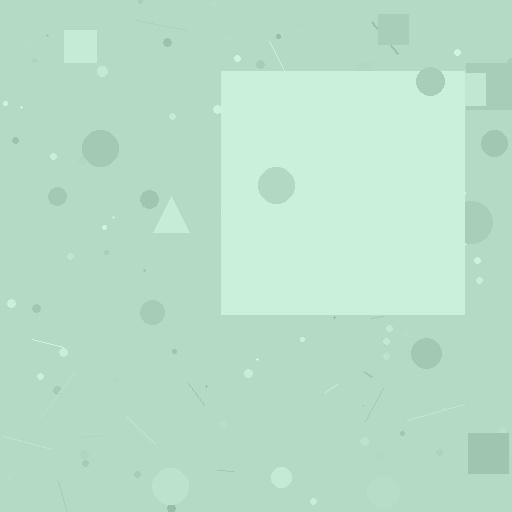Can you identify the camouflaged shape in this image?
The camouflaged shape is a square.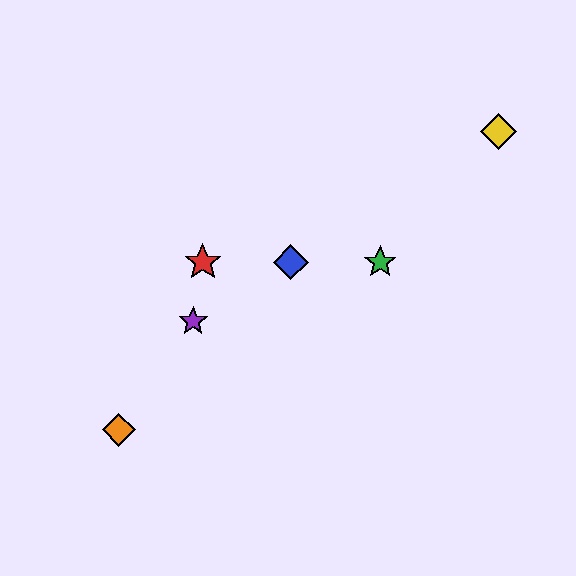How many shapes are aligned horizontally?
3 shapes (the red star, the blue diamond, the green star) are aligned horizontally.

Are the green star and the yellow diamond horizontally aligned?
No, the green star is at y≈262 and the yellow diamond is at y≈131.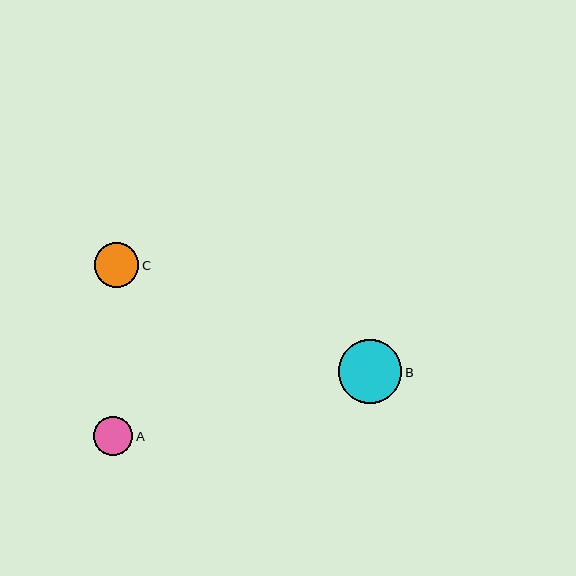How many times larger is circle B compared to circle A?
Circle B is approximately 1.6 times the size of circle A.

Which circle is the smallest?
Circle A is the smallest with a size of approximately 39 pixels.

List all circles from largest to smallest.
From largest to smallest: B, C, A.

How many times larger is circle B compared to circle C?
Circle B is approximately 1.4 times the size of circle C.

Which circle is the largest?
Circle B is the largest with a size of approximately 63 pixels.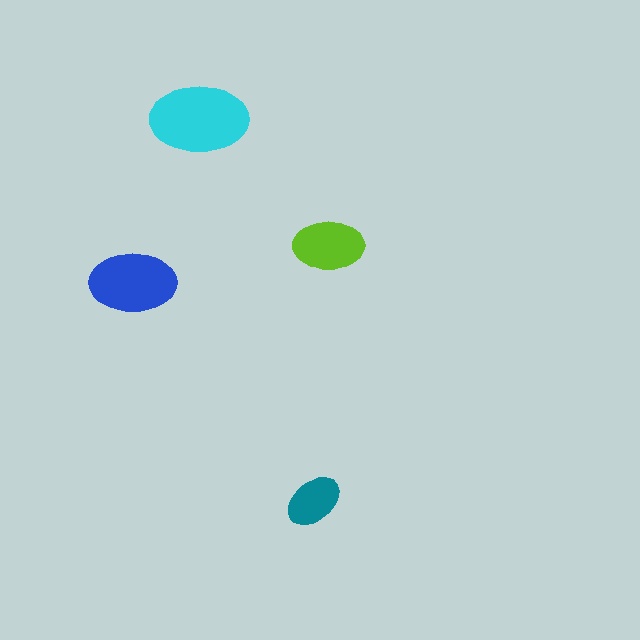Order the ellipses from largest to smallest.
the cyan one, the blue one, the lime one, the teal one.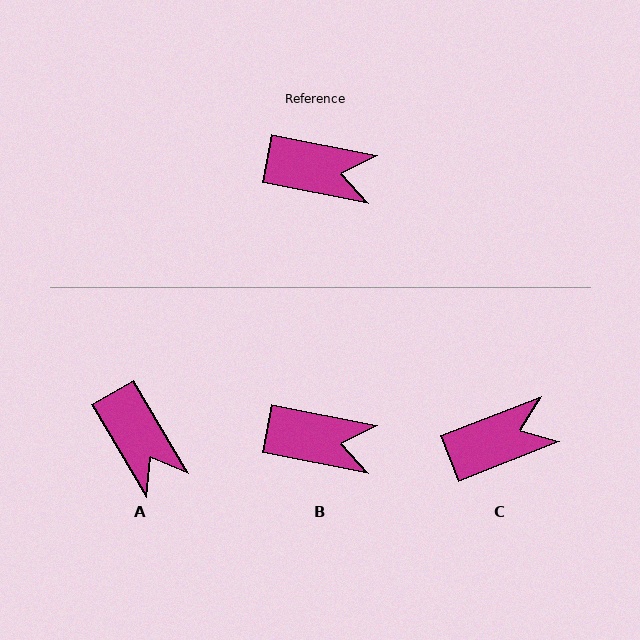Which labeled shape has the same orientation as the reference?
B.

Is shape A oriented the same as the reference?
No, it is off by about 48 degrees.